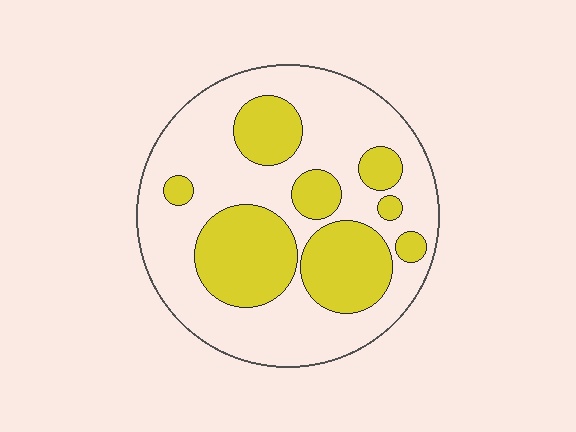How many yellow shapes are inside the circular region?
8.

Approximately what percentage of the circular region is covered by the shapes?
Approximately 35%.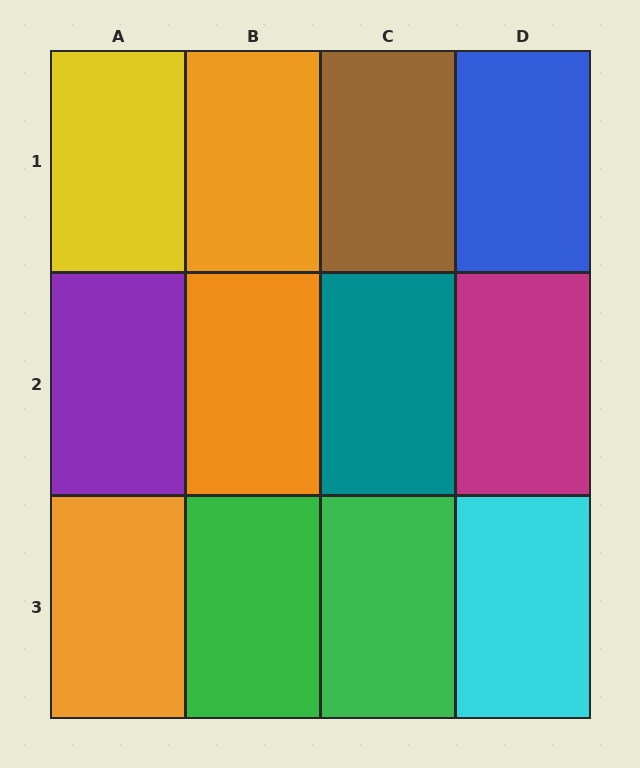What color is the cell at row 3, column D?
Cyan.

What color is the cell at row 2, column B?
Orange.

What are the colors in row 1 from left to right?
Yellow, orange, brown, blue.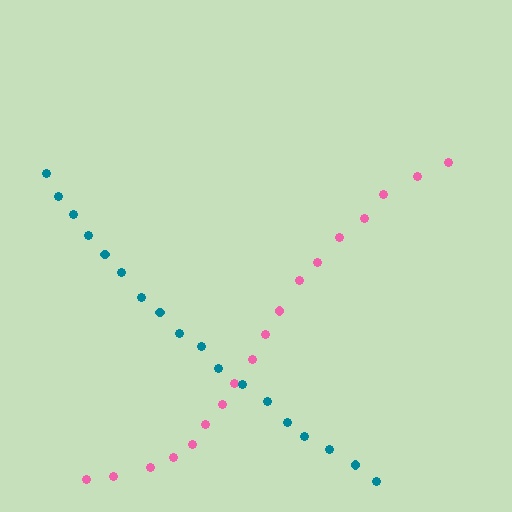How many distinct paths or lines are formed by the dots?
There are 2 distinct paths.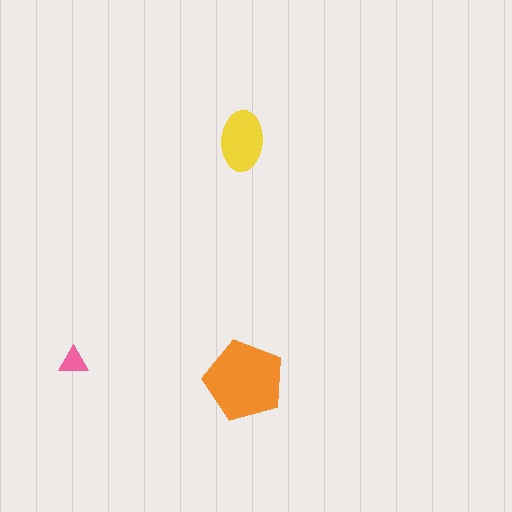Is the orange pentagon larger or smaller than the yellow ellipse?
Larger.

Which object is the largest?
The orange pentagon.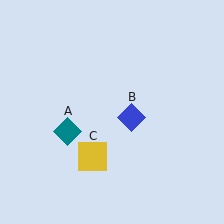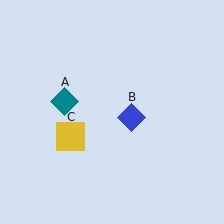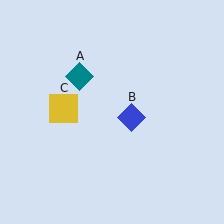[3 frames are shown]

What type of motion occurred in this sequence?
The teal diamond (object A), yellow square (object C) rotated clockwise around the center of the scene.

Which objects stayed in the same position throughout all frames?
Blue diamond (object B) remained stationary.